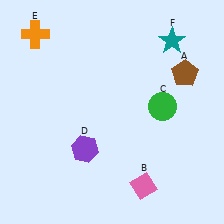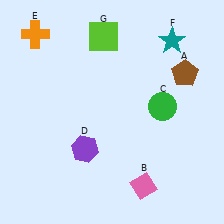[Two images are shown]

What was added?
A lime square (G) was added in Image 2.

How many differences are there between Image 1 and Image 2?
There is 1 difference between the two images.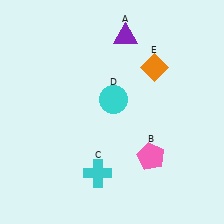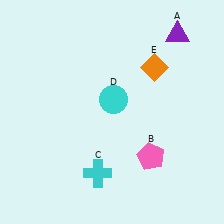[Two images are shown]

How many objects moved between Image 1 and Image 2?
1 object moved between the two images.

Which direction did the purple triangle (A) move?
The purple triangle (A) moved right.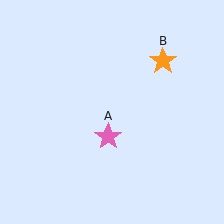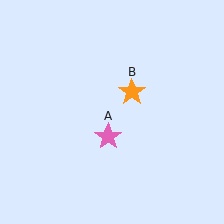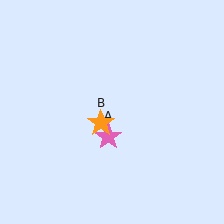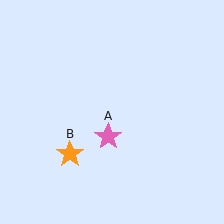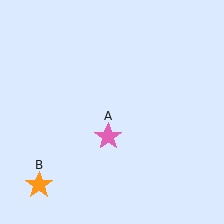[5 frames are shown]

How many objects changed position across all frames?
1 object changed position: orange star (object B).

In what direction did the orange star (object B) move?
The orange star (object B) moved down and to the left.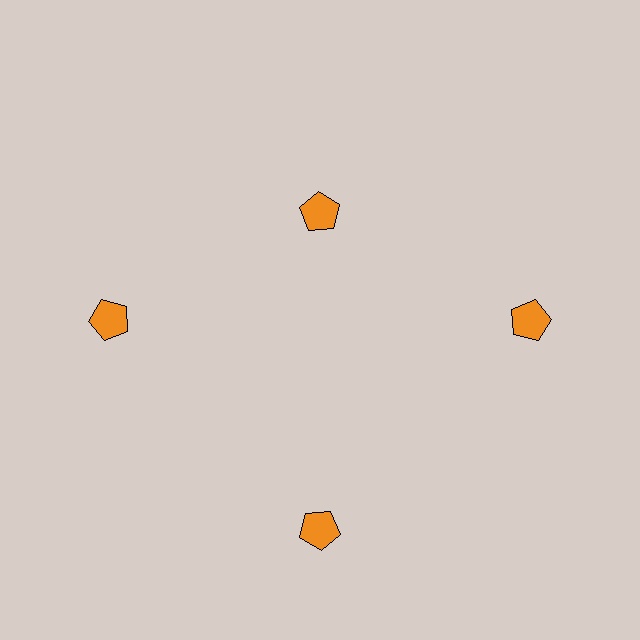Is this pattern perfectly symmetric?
No. The 4 orange pentagons are arranged in a ring, but one element near the 12 o'clock position is pulled inward toward the center, breaking the 4-fold rotational symmetry.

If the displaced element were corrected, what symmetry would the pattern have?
It would have 4-fold rotational symmetry — the pattern would map onto itself every 90 degrees.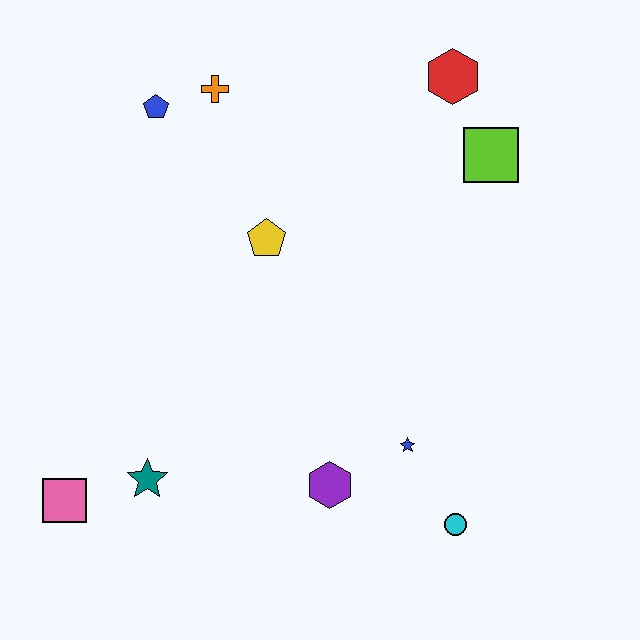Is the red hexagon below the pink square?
No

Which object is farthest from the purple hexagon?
The red hexagon is farthest from the purple hexagon.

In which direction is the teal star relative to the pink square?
The teal star is to the right of the pink square.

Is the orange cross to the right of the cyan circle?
No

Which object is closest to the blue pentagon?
The orange cross is closest to the blue pentagon.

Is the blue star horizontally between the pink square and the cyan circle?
Yes